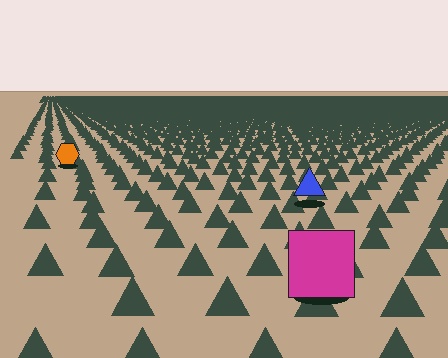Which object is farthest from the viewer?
The orange hexagon is farthest from the viewer. It appears smaller and the ground texture around it is denser.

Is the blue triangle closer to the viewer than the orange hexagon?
Yes. The blue triangle is closer — you can tell from the texture gradient: the ground texture is coarser near it.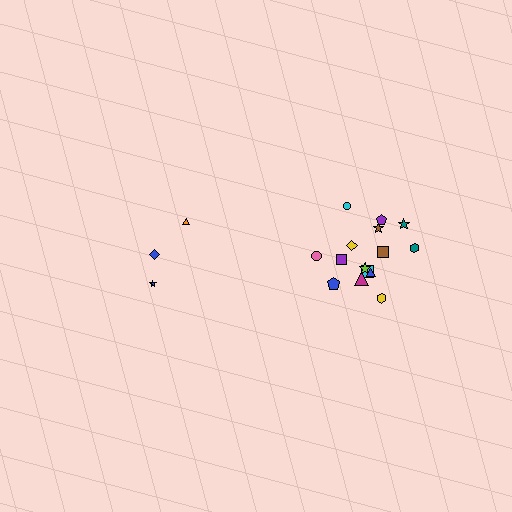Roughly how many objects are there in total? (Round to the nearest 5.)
Roughly 20 objects in total.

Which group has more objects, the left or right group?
The right group.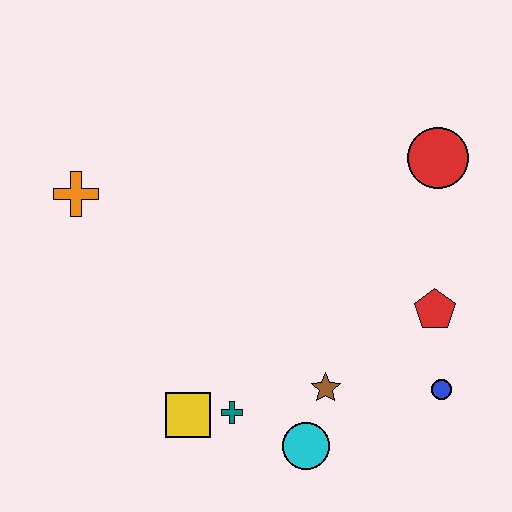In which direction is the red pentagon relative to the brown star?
The red pentagon is to the right of the brown star.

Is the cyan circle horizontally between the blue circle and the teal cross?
Yes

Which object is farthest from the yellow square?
The red circle is farthest from the yellow square.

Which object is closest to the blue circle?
The red pentagon is closest to the blue circle.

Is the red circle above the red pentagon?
Yes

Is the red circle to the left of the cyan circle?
No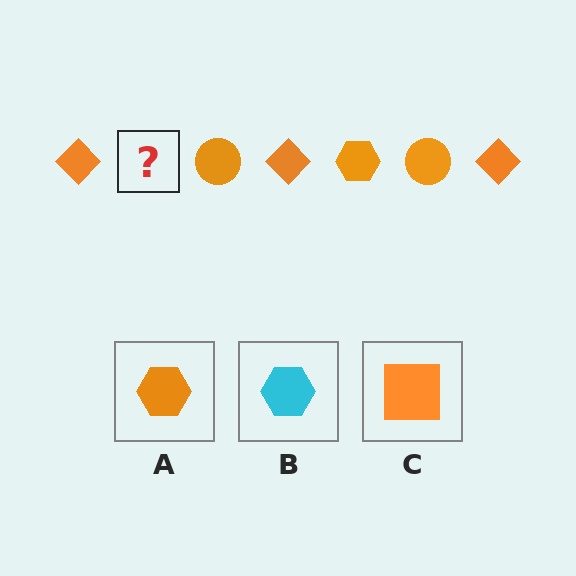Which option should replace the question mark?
Option A.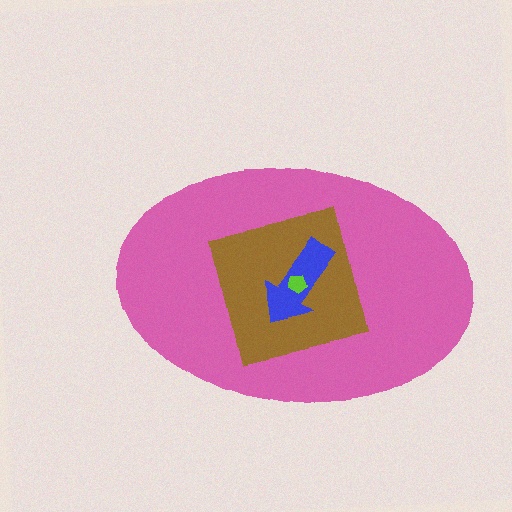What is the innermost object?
The lime pentagon.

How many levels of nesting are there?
4.